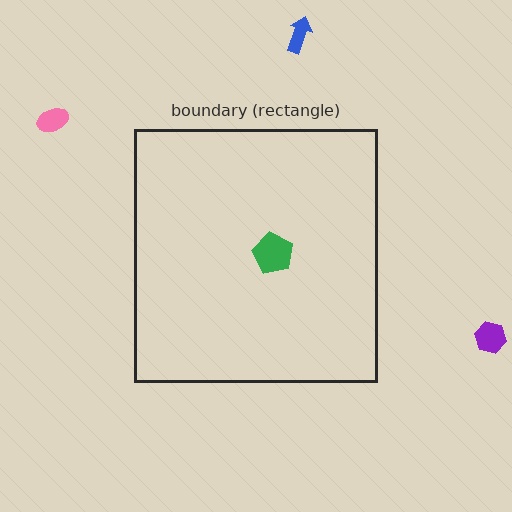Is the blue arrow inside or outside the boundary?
Outside.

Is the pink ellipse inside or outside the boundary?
Outside.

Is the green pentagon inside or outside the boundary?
Inside.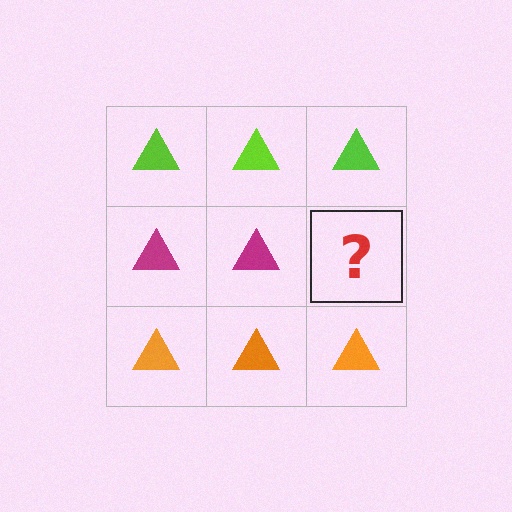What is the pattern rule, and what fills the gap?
The rule is that each row has a consistent color. The gap should be filled with a magenta triangle.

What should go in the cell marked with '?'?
The missing cell should contain a magenta triangle.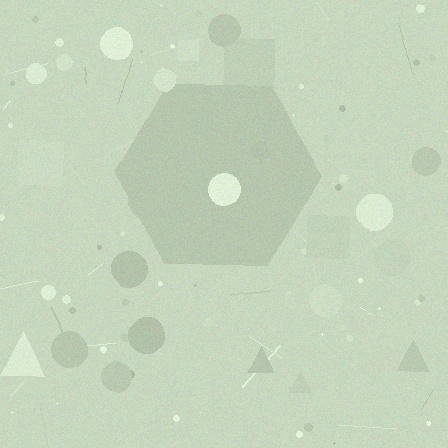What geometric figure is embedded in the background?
A hexagon is embedded in the background.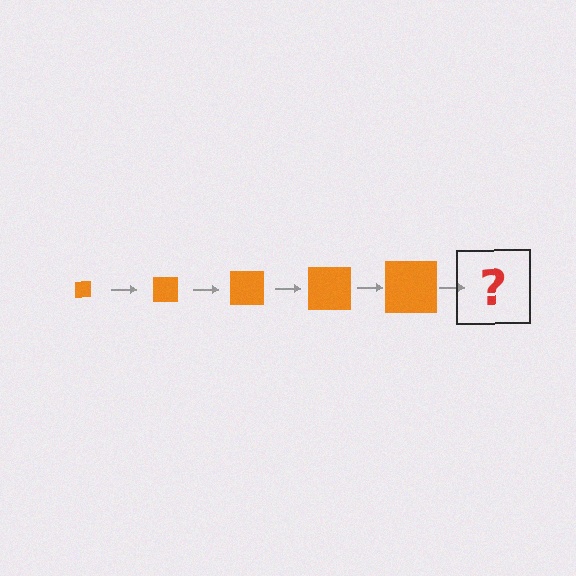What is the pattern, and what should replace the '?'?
The pattern is that the square gets progressively larger each step. The '?' should be an orange square, larger than the previous one.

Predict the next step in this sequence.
The next step is an orange square, larger than the previous one.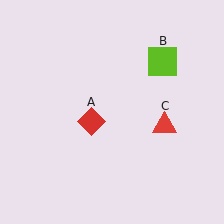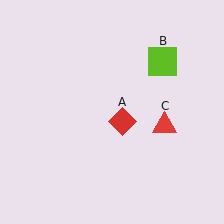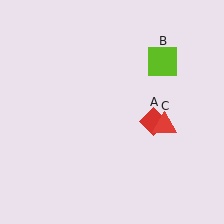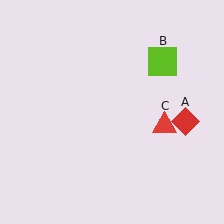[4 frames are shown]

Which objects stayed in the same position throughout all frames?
Lime square (object B) and red triangle (object C) remained stationary.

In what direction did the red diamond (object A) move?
The red diamond (object A) moved right.